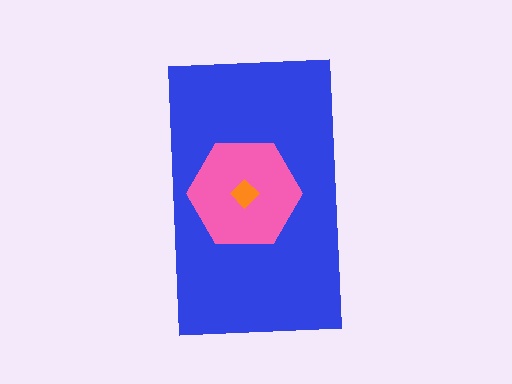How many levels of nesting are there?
3.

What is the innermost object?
The orange diamond.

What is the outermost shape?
The blue rectangle.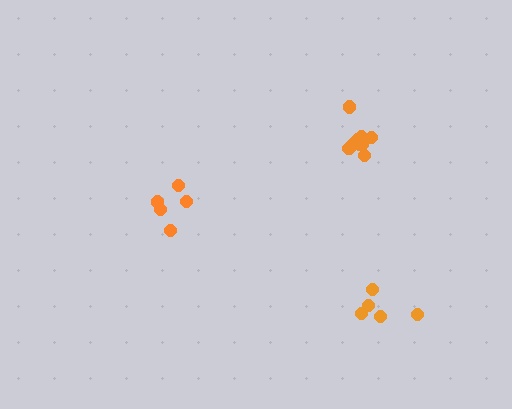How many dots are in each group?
Group 1: 5 dots, Group 2: 5 dots, Group 3: 9 dots (19 total).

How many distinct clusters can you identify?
There are 3 distinct clusters.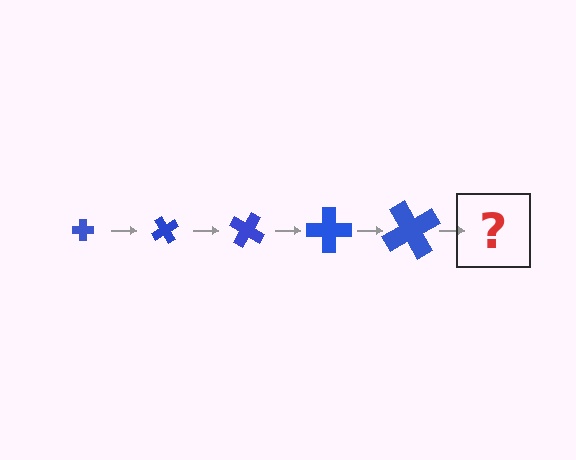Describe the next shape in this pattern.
It should be a cross, larger than the previous one and rotated 300 degrees from the start.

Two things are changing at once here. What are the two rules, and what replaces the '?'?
The two rules are that the cross grows larger each step and it rotates 60 degrees each step. The '?' should be a cross, larger than the previous one and rotated 300 degrees from the start.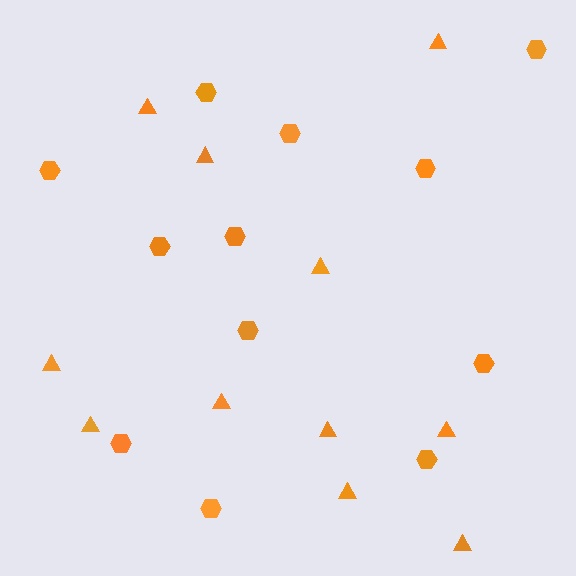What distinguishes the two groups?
There are 2 groups: one group of triangles (11) and one group of hexagons (12).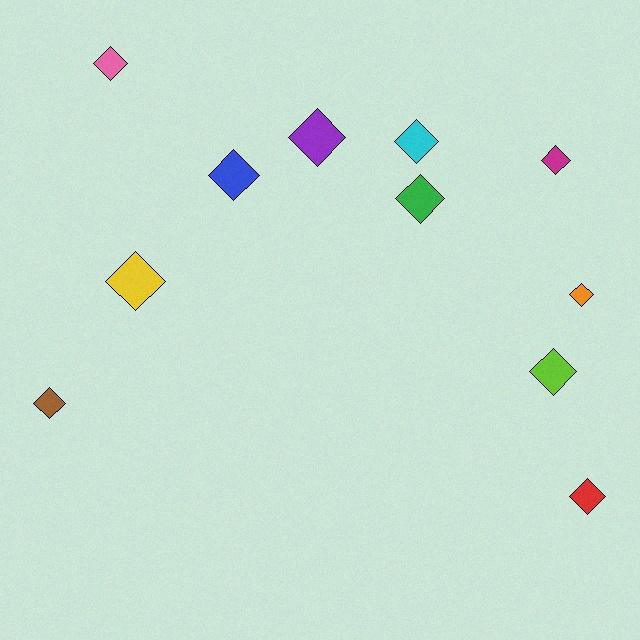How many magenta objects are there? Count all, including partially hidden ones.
There is 1 magenta object.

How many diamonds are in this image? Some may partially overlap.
There are 11 diamonds.